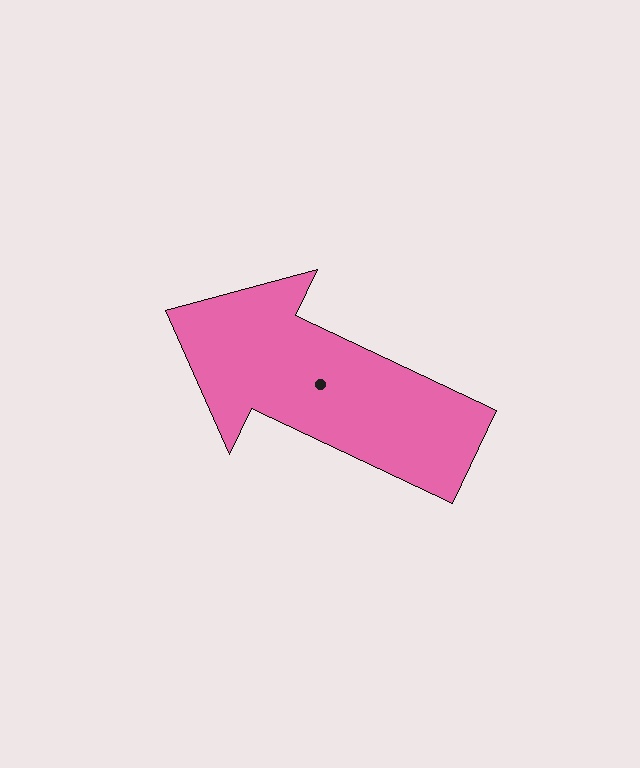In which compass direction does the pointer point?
Northwest.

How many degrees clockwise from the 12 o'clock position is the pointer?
Approximately 295 degrees.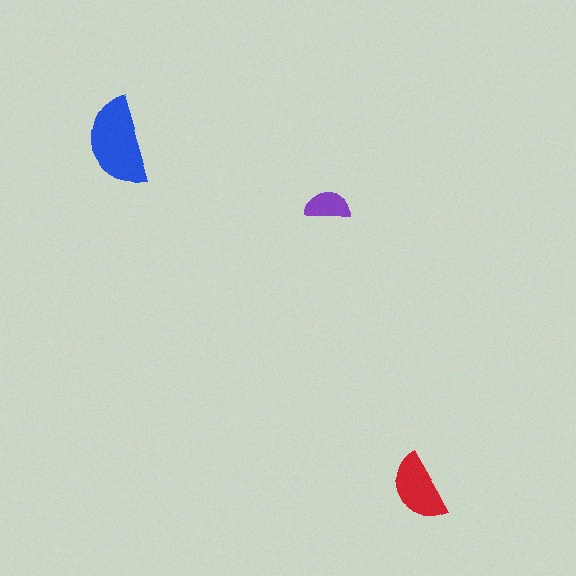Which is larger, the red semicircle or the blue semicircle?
The blue one.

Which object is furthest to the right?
The red semicircle is rightmost.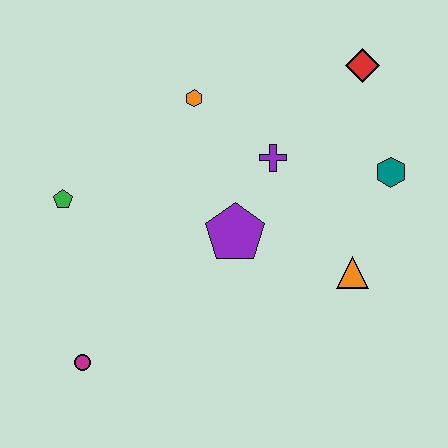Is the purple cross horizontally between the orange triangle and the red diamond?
No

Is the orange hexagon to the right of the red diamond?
No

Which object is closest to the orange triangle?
The teal hexagon is closest to the orange triangle.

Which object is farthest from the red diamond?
The magenta circle is farthest from the red diamond.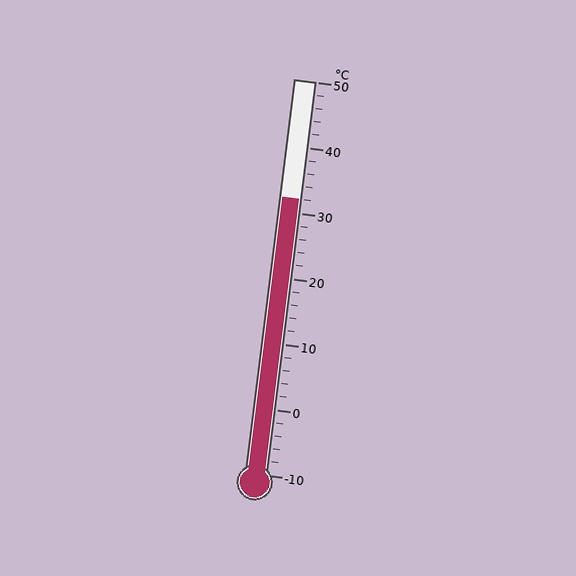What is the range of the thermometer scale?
The thermometer scale ranges from -10°C to 50°C.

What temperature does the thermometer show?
The thermometer shows approximately 32°C.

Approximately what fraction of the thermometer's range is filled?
The thermometer is filled to approximately 70% of its range.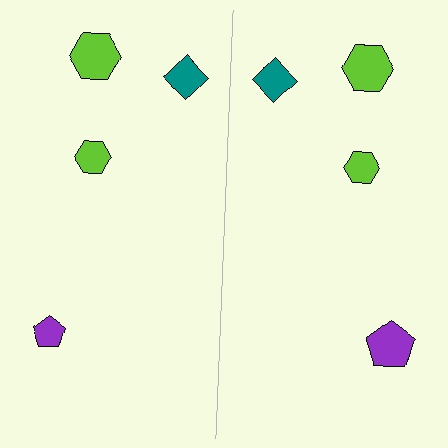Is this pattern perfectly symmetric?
No, the pattern is not perfectly symmetric. The purple pentagon on the right side has a different size than its mirror counterpart.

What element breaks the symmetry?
The purple pentagon on the right side has a different size than its mirror counterpart.